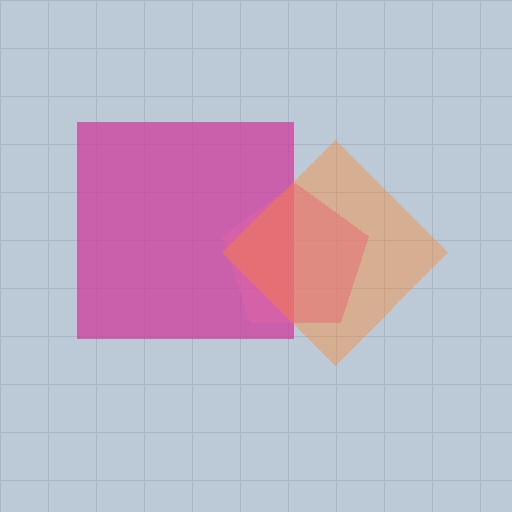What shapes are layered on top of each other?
The layered shapes are: a magenta square, a pink pentagon, an orange diamond.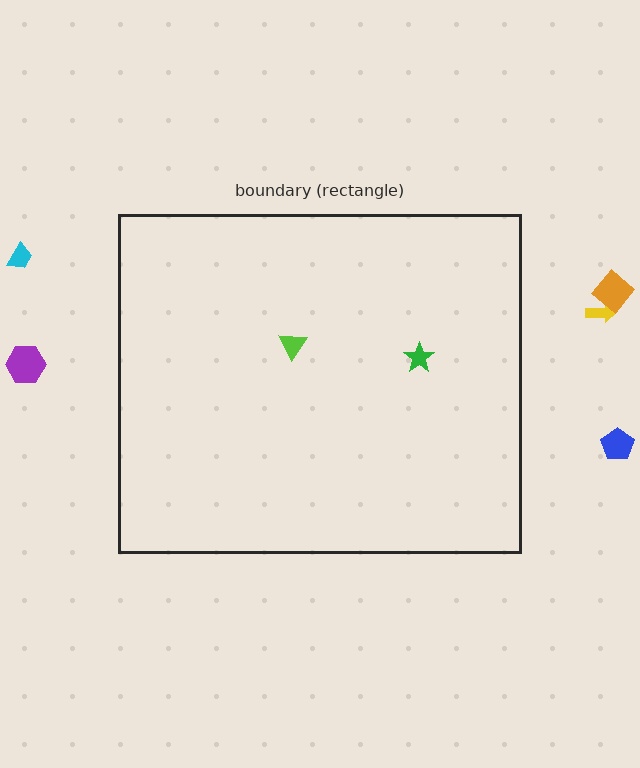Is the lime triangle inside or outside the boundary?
Inside.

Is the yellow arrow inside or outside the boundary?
Outside.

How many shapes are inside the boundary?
2 inside, 5 outside.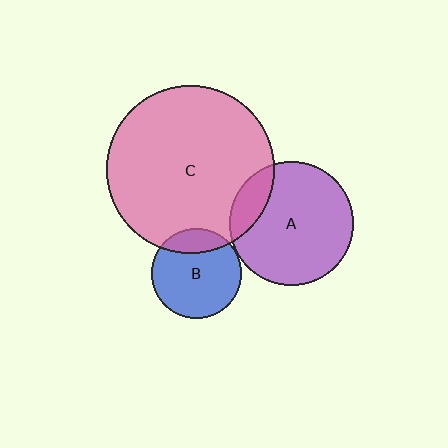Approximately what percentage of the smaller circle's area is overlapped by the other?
Approximately 15%.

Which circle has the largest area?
Circle C (pink).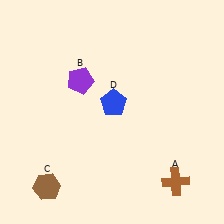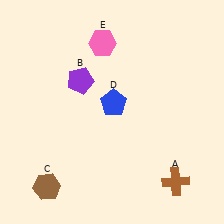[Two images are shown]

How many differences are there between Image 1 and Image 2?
There is 1 difference between the two images.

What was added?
A pink hexagon (E) was added in Image 2.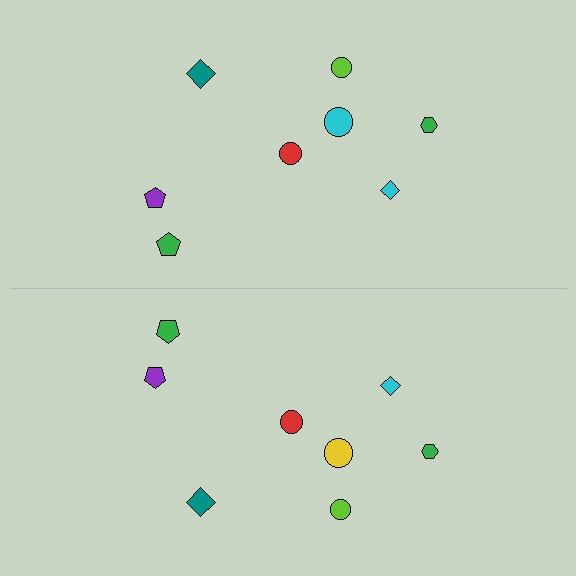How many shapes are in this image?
There are 16 shapes in this image.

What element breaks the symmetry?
The yellow circle on the bottom side breaks the symmetry — its mirror counterpart is cyan.